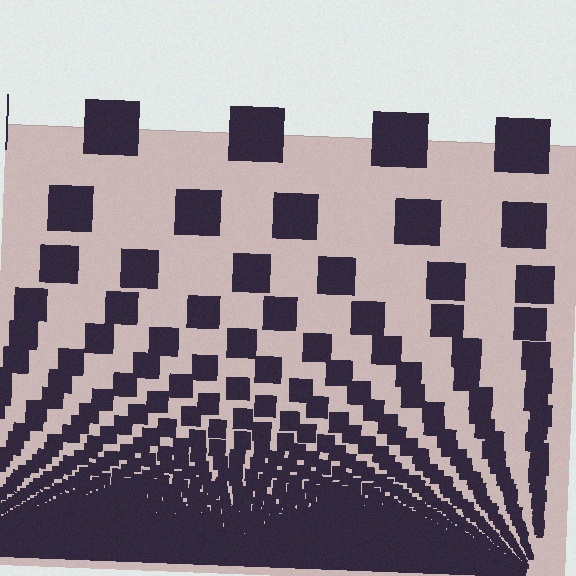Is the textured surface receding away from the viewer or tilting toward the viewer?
The surface appears to tilt toward the viewer. Texture elements get larger and sparser toward the top.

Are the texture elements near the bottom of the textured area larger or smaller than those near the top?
Smaller. The gradient is inverted — elements near the bottom are smaller and denser.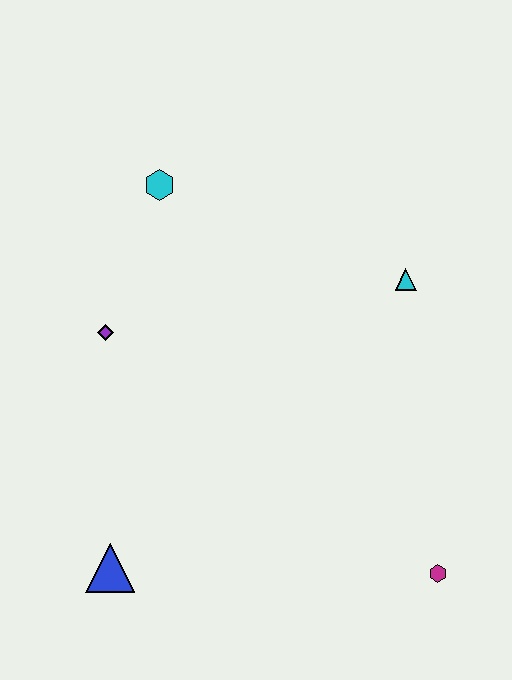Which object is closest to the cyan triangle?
The cyan hexagon is closest to the cyan triangle.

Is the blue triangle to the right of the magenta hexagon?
No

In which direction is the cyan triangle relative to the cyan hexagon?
The cyan triangle is to the right of the cyan hexagon.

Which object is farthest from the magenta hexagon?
The cyan hexagon is farthest from the magenta hexagon.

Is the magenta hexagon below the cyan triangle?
Yes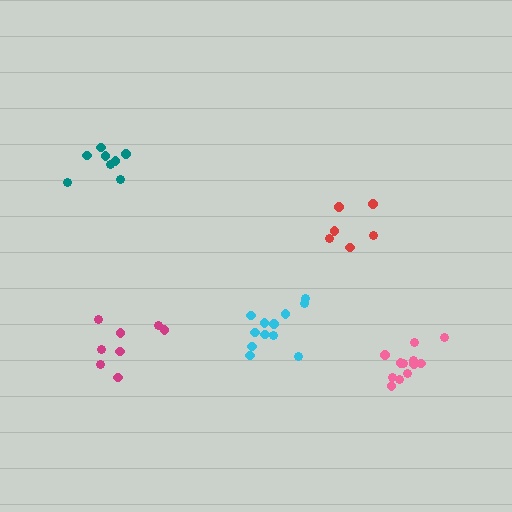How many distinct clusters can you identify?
There are 5 distinct clusters.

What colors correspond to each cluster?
The clusters are colored: cyan, red, teal, magenta, pink.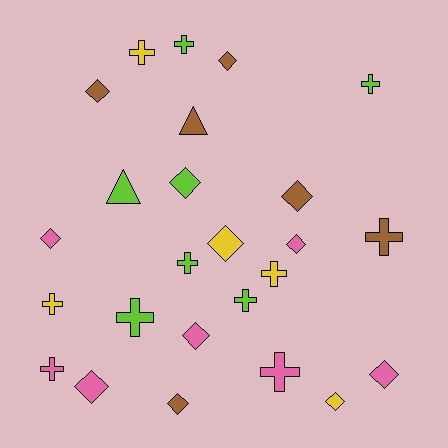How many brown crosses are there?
There is 1 brown cross.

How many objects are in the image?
There are 25 objects.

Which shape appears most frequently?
Diamond, with 12 objects.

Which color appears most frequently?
Pink, with 7 objects.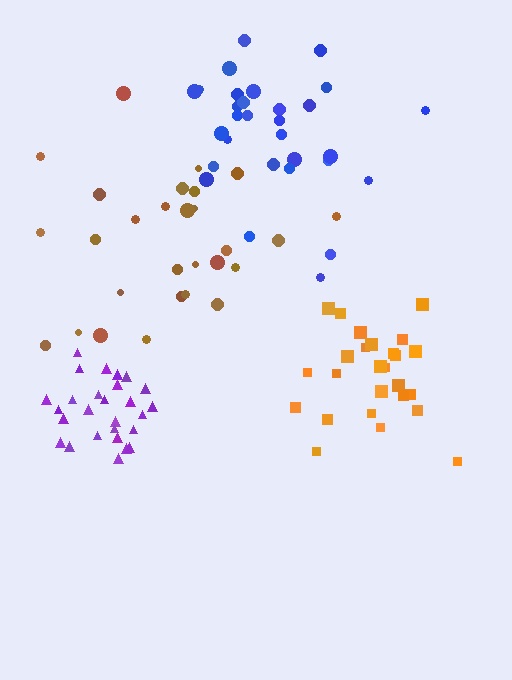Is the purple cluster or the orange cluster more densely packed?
Purple.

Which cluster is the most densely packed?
Purple.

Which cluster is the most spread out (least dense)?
Brown.